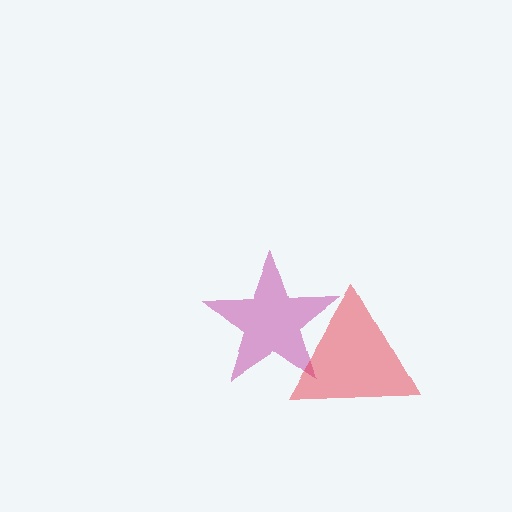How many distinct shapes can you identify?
There are 2 distinct shapes: a magenta star, a red triangle.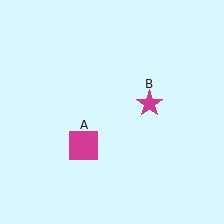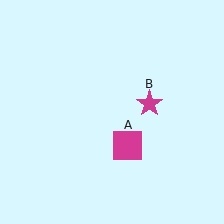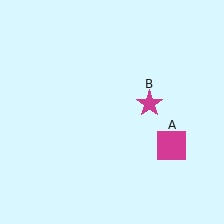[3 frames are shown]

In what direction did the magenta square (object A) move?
The magenta square (object A) moved right.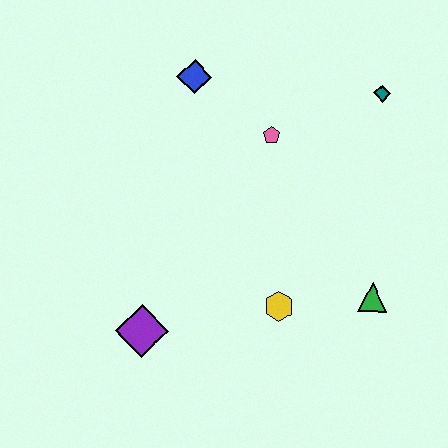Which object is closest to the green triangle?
The yellow hexagon is closest to the green triangle.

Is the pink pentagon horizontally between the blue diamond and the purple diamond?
No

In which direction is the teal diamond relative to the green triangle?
The teal diamond is above the green triangle.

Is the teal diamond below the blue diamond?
Yes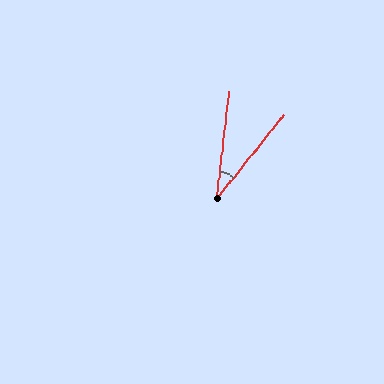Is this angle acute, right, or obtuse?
It is acute.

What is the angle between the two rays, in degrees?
Approximately 32 degrees.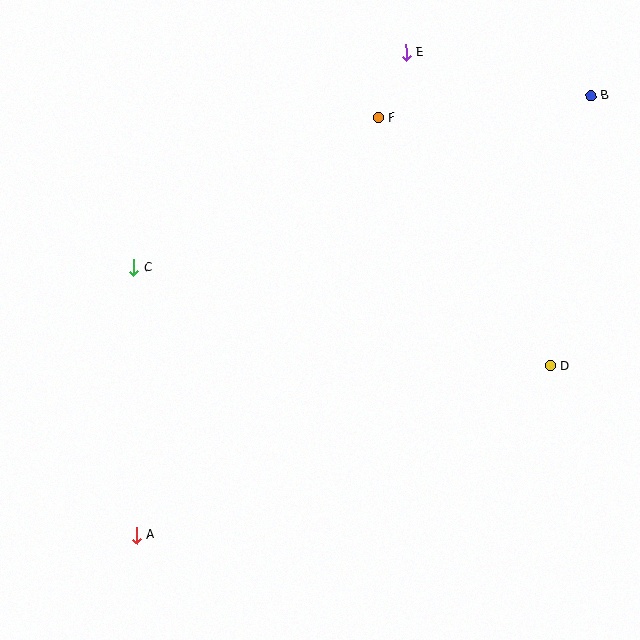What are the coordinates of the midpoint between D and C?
The midpoint between D and C is at (342, 317).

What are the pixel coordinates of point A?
Point A is at (137, 535).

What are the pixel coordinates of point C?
Point C is at (134, 268).